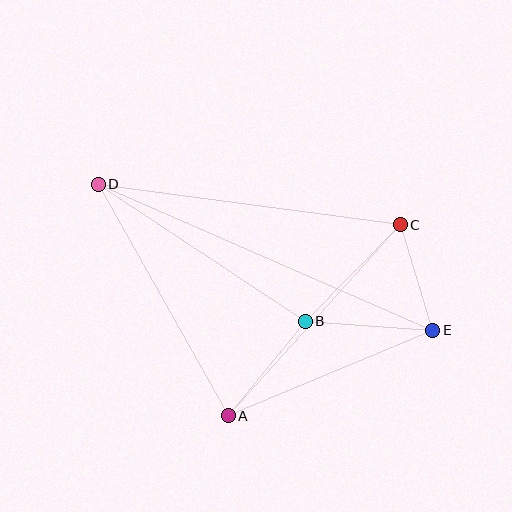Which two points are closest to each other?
Points C and E are closest to each other.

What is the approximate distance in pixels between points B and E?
The distance between B and E is approximately 128 pixels.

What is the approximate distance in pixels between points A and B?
The distance between A and B is approximately 122 pixels.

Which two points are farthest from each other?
Points D and E are farthest from each other.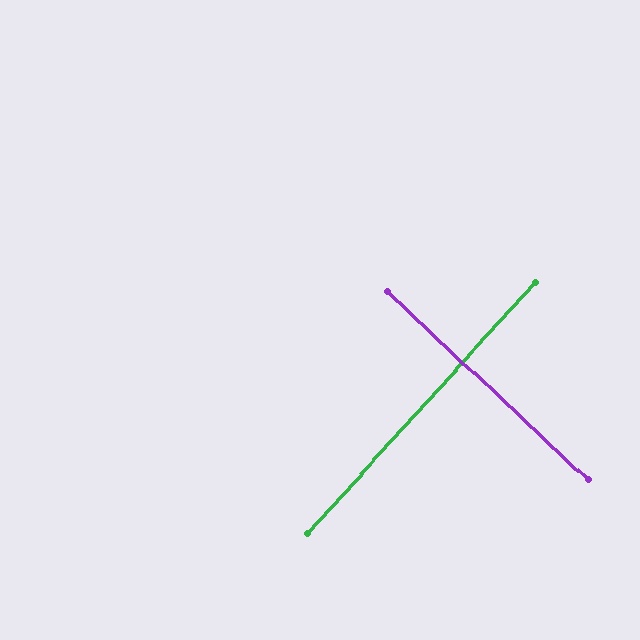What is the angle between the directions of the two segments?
Approximately 89 degrees.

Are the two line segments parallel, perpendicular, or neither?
Perpendicular — they meet at approximately 89°.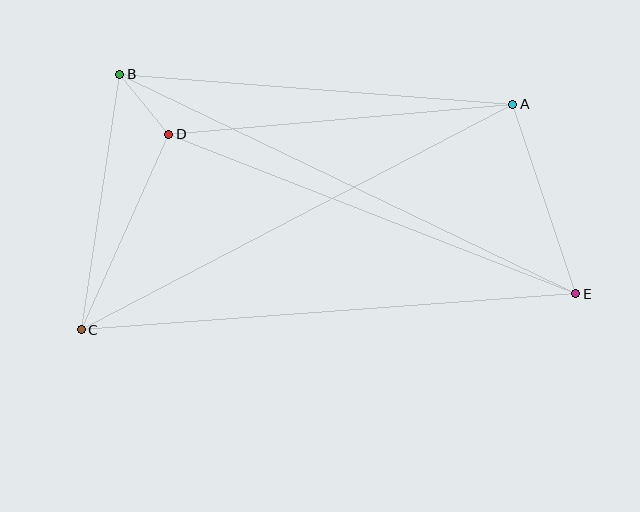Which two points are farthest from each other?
Points B and E are farthest from each other.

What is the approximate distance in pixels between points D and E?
The distance between D and E is approximately 437 pixels.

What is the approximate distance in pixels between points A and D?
The distance between A and D is approximately 346 pixels.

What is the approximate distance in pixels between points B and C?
The distance between B and C is approximately 259 pixels.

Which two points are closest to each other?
Points B and D are closest to each other.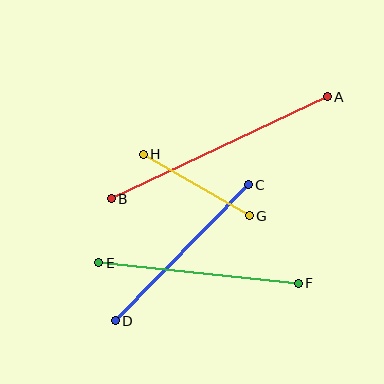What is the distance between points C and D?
The distance is approximately 190 pixels.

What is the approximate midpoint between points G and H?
The midpoint is at approximately (196, 185) pixels.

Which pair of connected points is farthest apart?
Points A and B are farthest apart.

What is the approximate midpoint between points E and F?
The midpoint is at approximately (198, 273) pixels.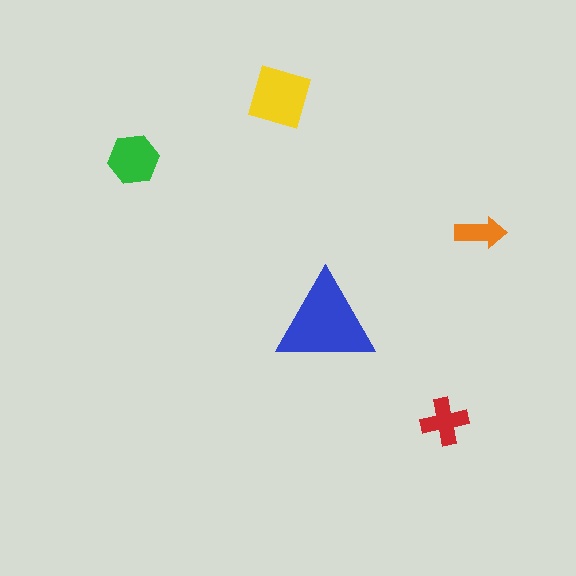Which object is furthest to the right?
The orange arrow is rightmost.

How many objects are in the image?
There are 5 objects in the image.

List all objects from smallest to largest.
The orange arrow, the red cross, the green hexagon, the yellow square, the blue triangle.